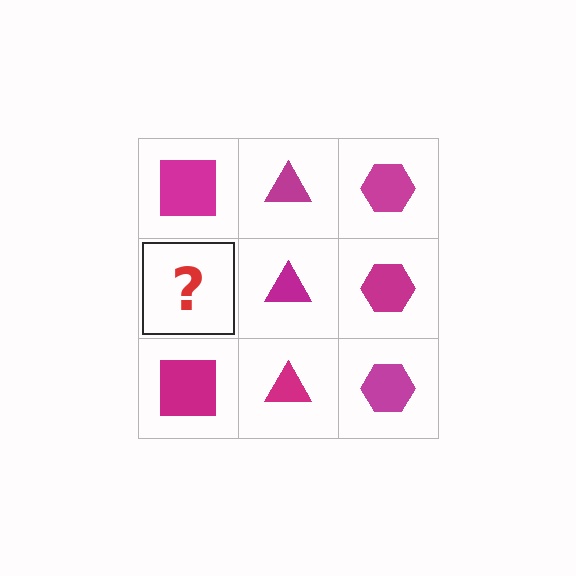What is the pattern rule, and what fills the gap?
The rule is that each column has a consistent shape. The gap should be filled with a magenta square.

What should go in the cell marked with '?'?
The missing cell should contain a magenta square.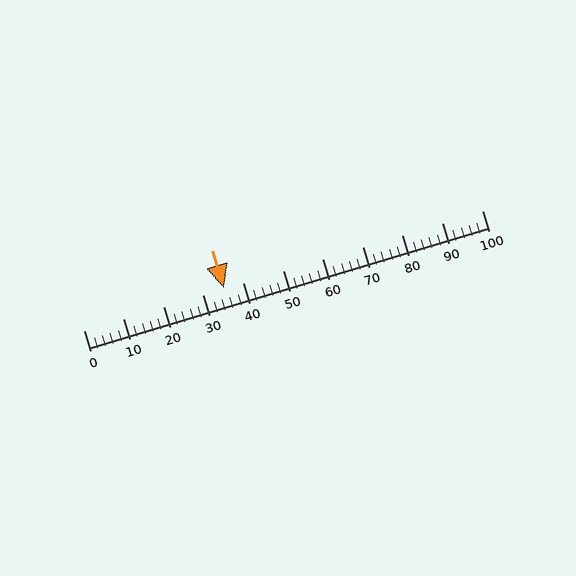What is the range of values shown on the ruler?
The ruler shows values from 0 to 100.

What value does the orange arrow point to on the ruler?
The orange arrow points to approximately 35.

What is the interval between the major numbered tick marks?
The major tick marks are spaced 10 units apart.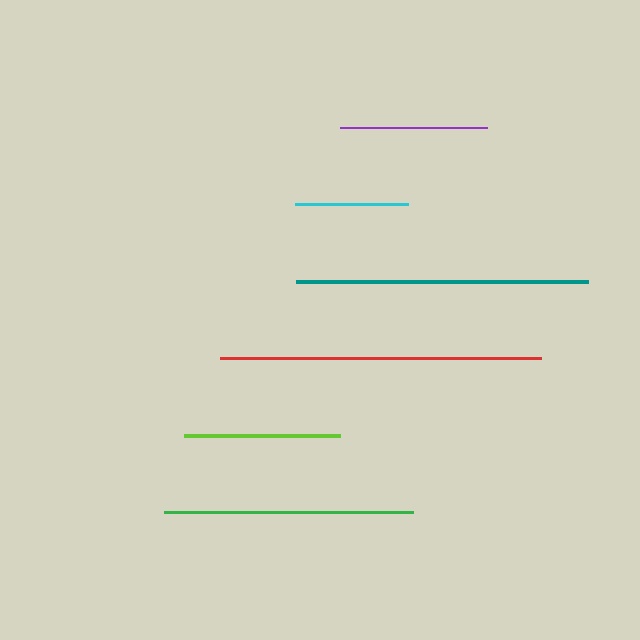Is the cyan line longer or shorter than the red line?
The red line is longer than the cyan line.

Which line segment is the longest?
The red line is the longest at approximately 321 pixels.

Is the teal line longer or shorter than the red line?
The red line is longer than the teal line.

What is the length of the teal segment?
The teal segment is approximately 292 pixels long.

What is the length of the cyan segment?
The cyan segment is approximately 114 pixels long.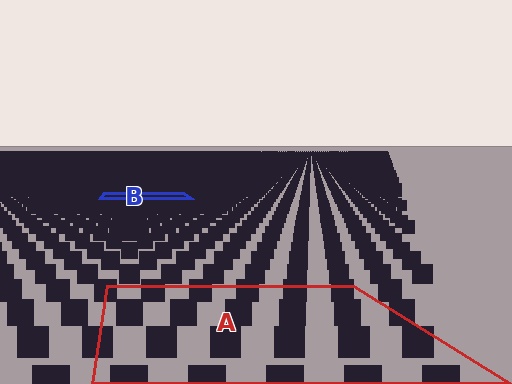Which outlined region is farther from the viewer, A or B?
Region B is farther from the viewer — the texture elements inside it appear smaller and more densely packed.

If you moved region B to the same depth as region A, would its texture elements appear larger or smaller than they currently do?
They would appear larger. At a closer depth, the same texture elements are projected at a bigger on-screen size.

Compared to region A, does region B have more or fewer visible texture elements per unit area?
Region B has more texture elements per unit area — they are packed more densely because it is farther away.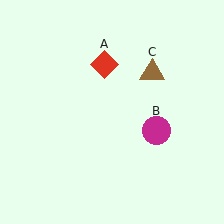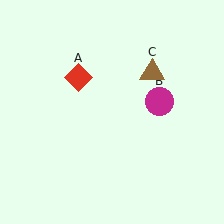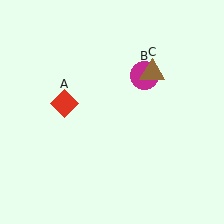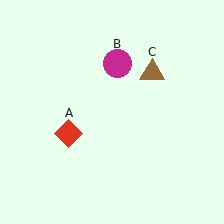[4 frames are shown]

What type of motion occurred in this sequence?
The red diamond (object A), magenta circle (object B) rotated counterclockwise around the center of the scene.